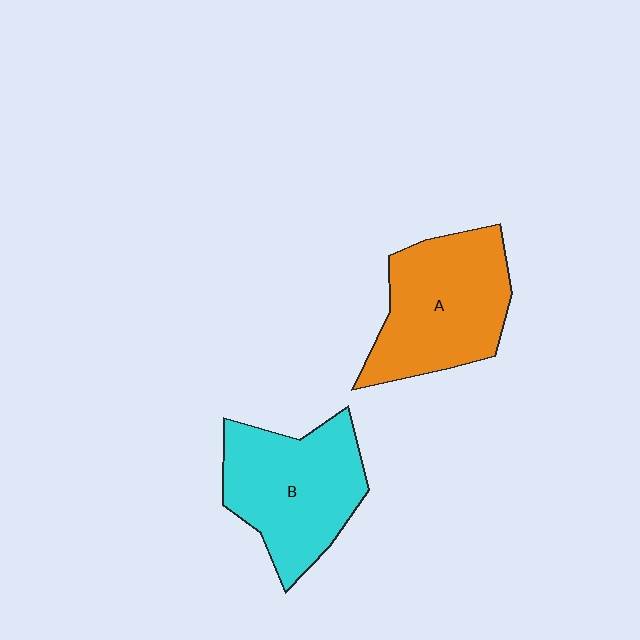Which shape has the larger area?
Shape A (orange).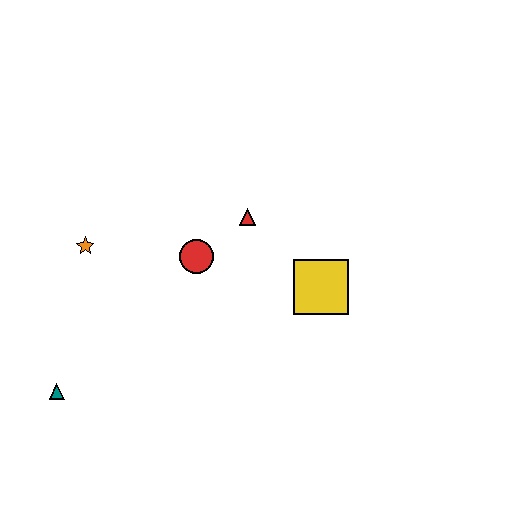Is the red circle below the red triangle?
Yes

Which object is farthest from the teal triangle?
The yellow square is farthest from the teal triangle.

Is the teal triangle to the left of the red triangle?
Yes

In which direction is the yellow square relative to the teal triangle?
The yellow square is to the right of the teal triangle.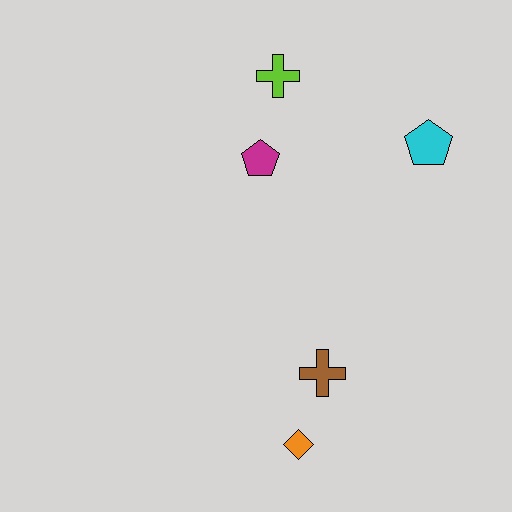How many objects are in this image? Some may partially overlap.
There are 5 objects.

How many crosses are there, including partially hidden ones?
There are 2 crosses.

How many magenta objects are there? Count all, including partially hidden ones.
There is 1 magenta object.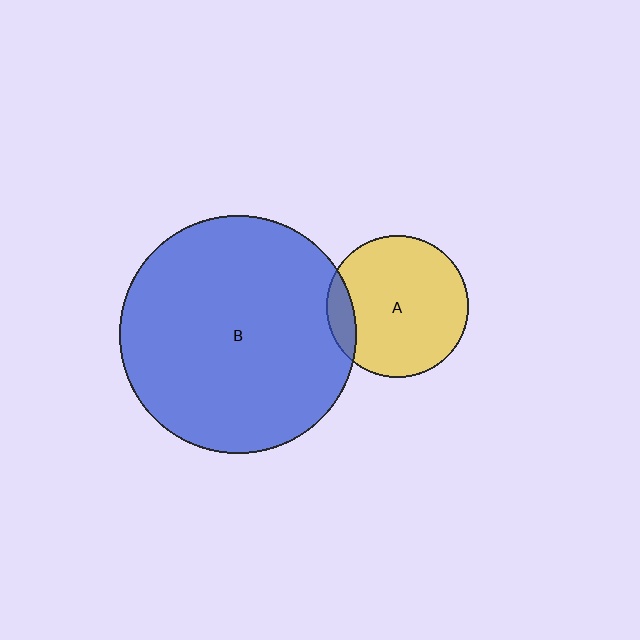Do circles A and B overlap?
Yes.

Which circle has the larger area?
Circle B (blue).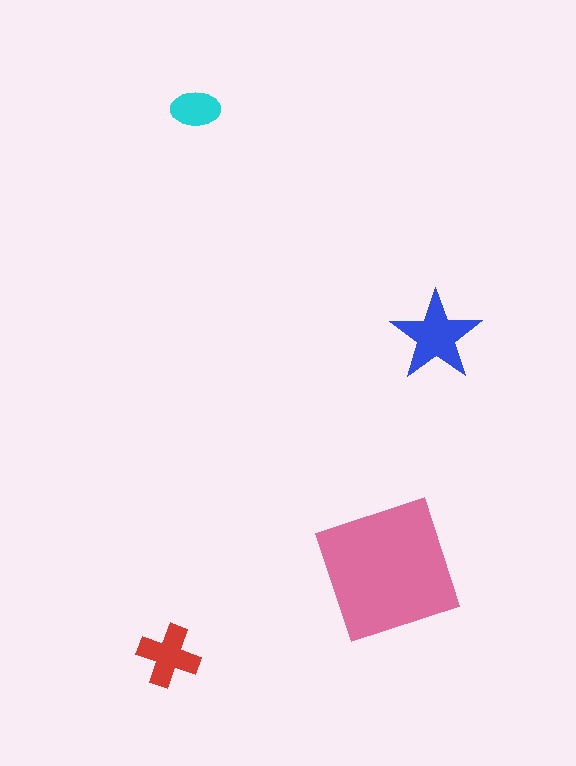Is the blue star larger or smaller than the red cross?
Larger.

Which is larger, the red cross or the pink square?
The pink square.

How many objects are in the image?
There are 4 objects in the image.